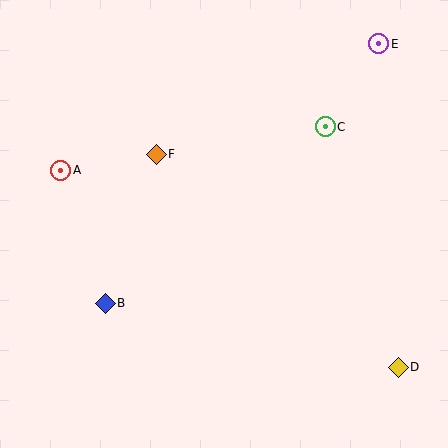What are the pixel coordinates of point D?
Point D is at (398, 367).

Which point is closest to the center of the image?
Point F at (156, 154) is closest to the center.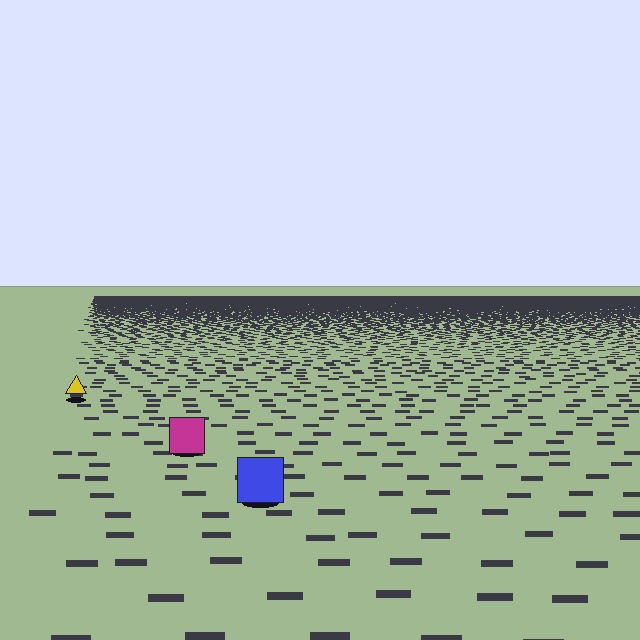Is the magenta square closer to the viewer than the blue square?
No. The blue square is closer — you can tell from the texture gradient: the ground texture is coarser near it.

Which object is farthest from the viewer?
The yellow triangle is farthest from the viewer. It appears smaller and the ground texture around it is denser.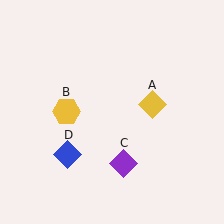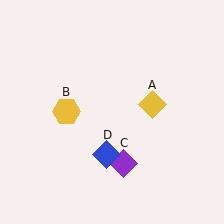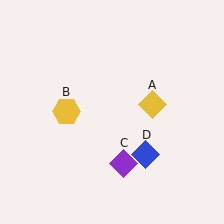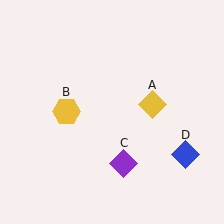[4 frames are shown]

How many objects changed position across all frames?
1 object changed position: blue diamond (object D).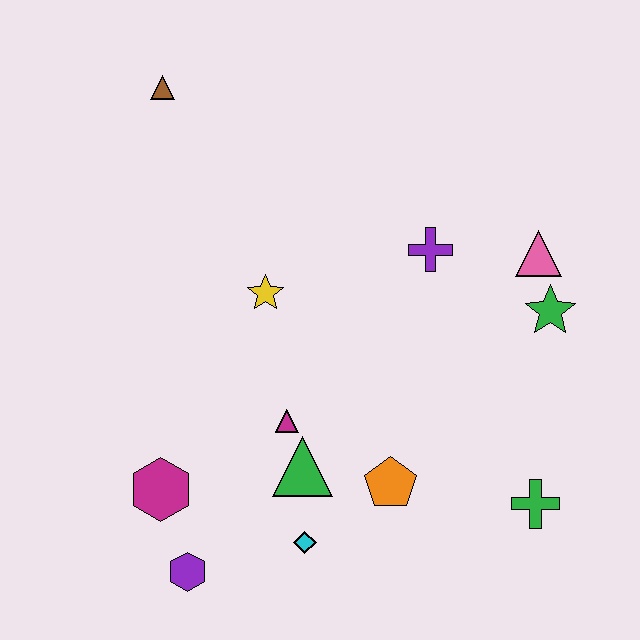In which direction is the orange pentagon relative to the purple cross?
The orange pentagon is below the purple cross.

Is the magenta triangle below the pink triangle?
Yes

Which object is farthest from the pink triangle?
The purple hexagon is farthest from the pink triangle.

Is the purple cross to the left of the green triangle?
No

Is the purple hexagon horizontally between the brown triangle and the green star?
Yes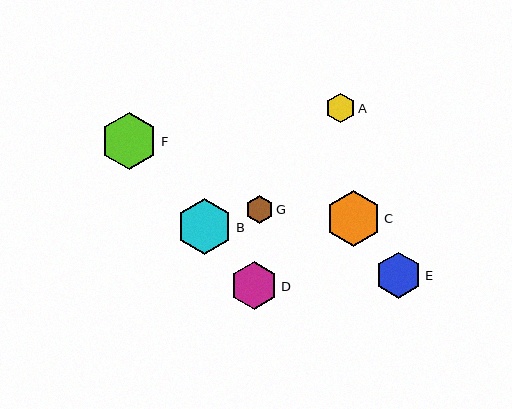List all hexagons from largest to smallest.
From largest to smallest: F, B, C, D, E, A, G.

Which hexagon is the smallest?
Hexagon G is the smallest with a size of approximately 28 pixels.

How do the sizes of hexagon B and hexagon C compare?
Hexagon B and hexagon C are approximately the same size.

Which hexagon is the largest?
Hexagon F is the largest with a size of approximately 57 pixels.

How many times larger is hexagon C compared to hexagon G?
Hexagon C is approximately 2.0 times the size of hexagon G.